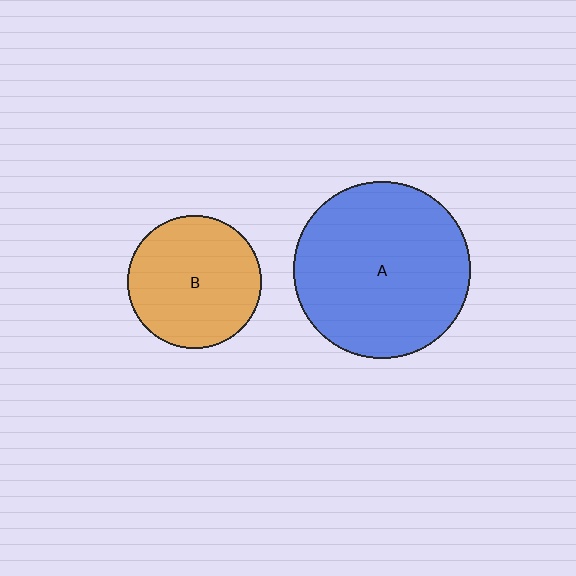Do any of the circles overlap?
No, none of the circles overlap.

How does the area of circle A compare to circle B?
Approximately 1.7 times.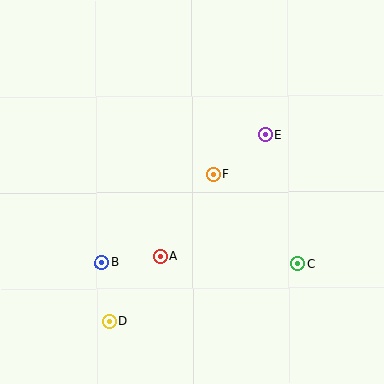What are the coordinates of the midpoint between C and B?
The midpoint between C and B is at (200, 263).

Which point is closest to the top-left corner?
Point F is closest to the top-left corner.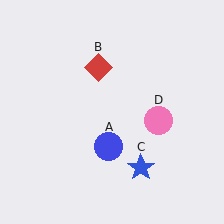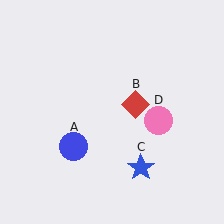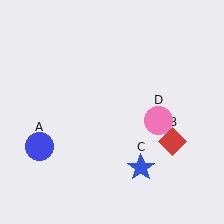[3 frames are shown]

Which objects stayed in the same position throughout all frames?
Blue star (object C) and pink circle (object D) remained stationary.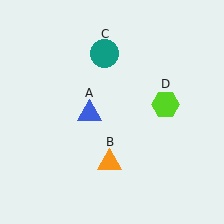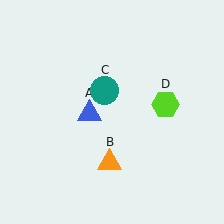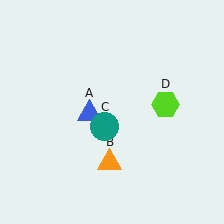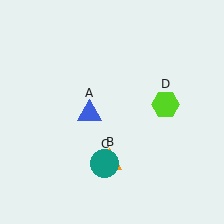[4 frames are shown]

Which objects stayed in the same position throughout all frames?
Blue triangle (object A) and orange triangle (object B) and lime hexagon (object D) remained stationary.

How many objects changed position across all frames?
1 object changed position: teal circle (object C).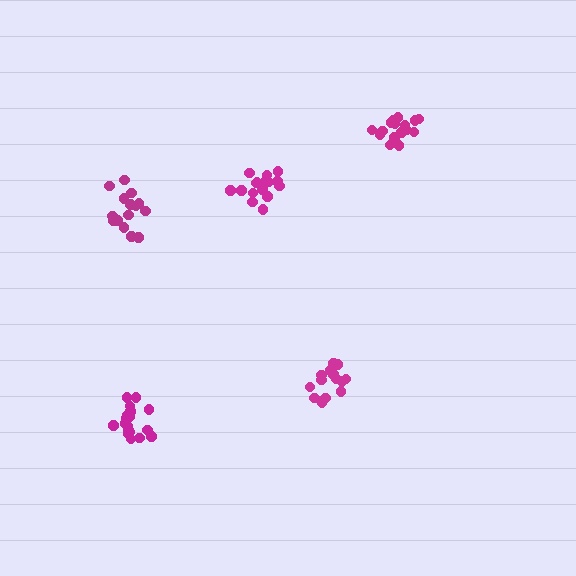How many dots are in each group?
Group 1: 19 dots, Group 2: 18 dots, Group 3: 17 dots, Group 4: 15 dots, Group 5: 15 dots (84 total).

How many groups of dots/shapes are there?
There are 5 groups.